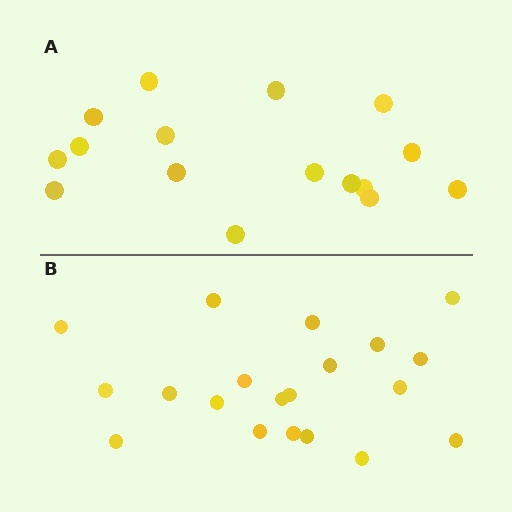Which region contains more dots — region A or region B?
Region B (the bottom region) has more dots.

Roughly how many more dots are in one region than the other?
Region B has about 4 more dots than region A.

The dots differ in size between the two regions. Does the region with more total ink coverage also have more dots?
No. Region A has more total ink coverage because its dots are larger, but region B actually contains more individual dots. Total area can be misleading — the number of items is what matters here.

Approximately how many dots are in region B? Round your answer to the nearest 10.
About 20 dots.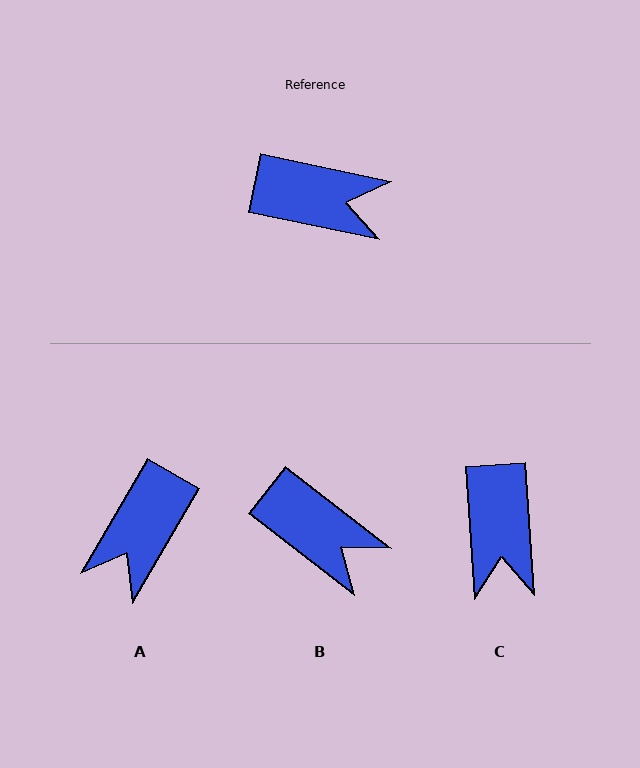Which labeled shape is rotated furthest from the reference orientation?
A, about 109 degrees away.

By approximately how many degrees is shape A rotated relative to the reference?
Approximately 109 degrees clockwise.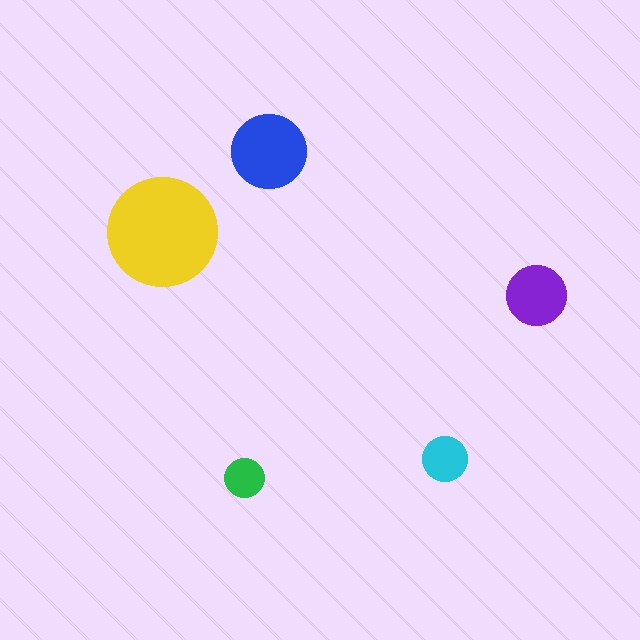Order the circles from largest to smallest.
the yellow one, the blue one, the purple one, the cyan one, the green one.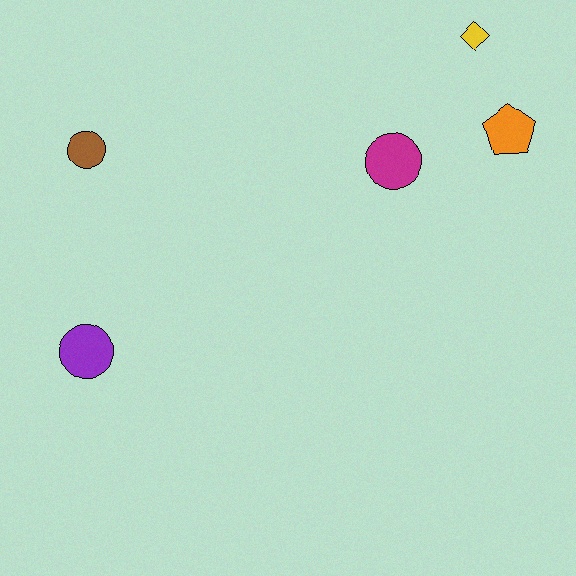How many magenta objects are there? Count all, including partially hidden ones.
There is 1 magenta object.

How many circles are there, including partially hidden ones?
There are 3 circles.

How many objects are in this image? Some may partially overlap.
There are 5 objects.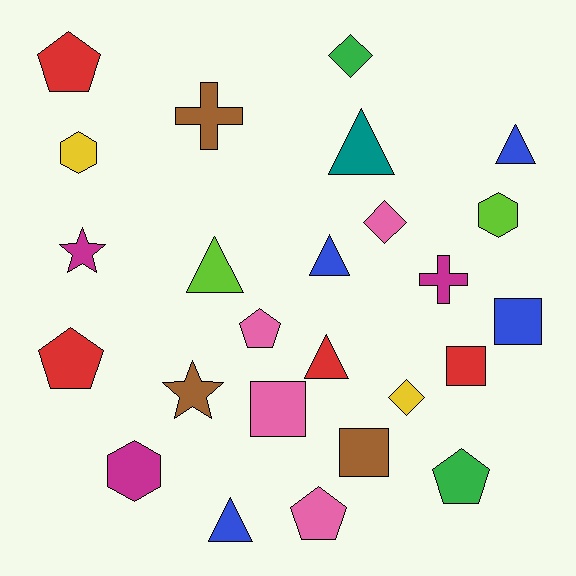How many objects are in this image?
There are 25 objects.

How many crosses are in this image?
There are 2 crosses.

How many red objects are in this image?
There are 4 red objects.